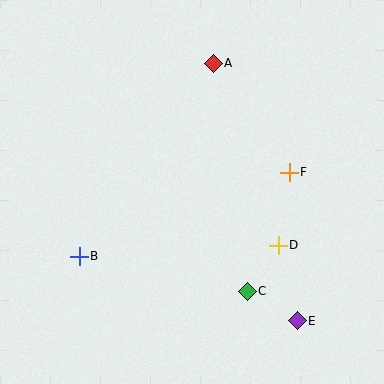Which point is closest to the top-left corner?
Point A is closest to the top-left corner.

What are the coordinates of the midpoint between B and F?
The midpoint between B and F is at (184, 214).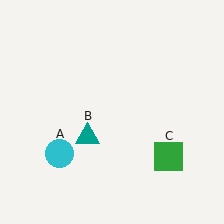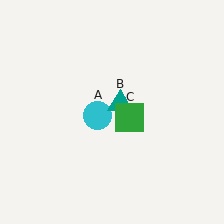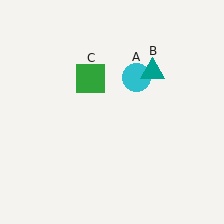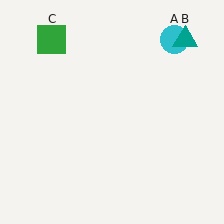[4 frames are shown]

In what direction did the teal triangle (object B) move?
The teal triangle (object B) moved up and to the right.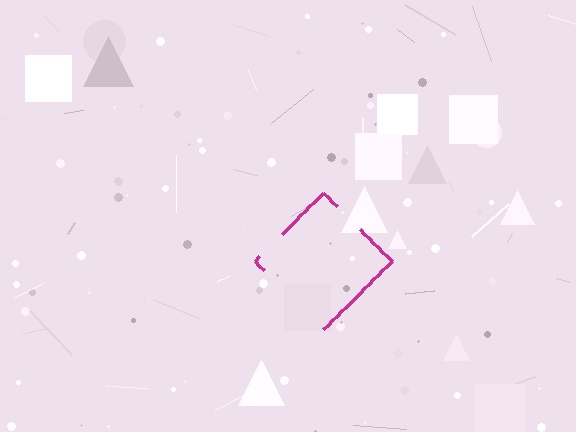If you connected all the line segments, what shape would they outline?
They would outline a diamond.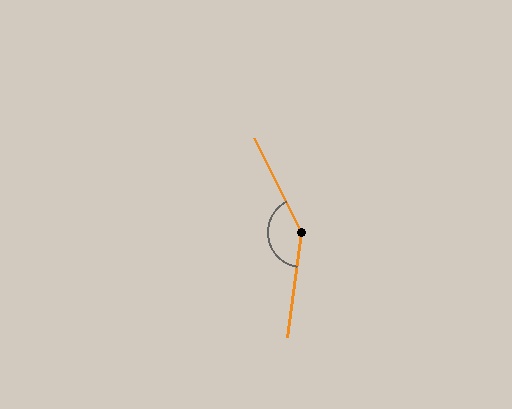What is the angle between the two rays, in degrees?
Approximately 146 degrees.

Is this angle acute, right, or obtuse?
It is obtuse.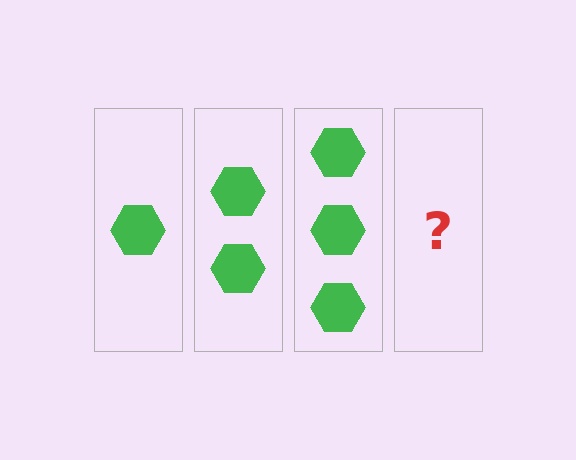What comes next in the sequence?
The next element should be 4 hexagons.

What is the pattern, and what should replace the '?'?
The pattern is that each step adds one more hexagon. The '?' should be 4 hexagons.